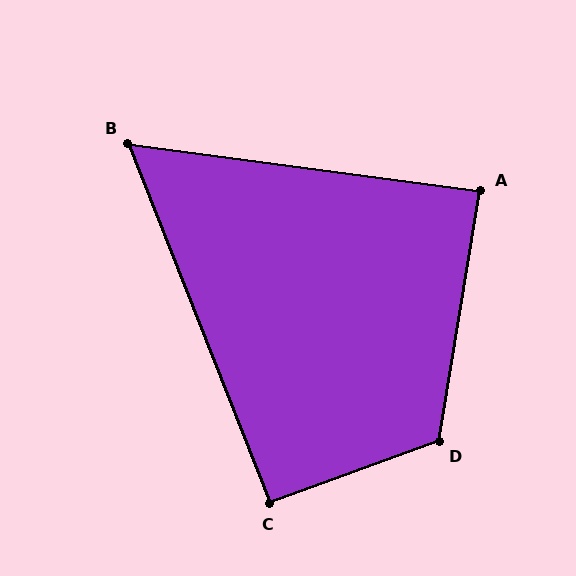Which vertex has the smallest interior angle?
B, at approximately 61 degrees.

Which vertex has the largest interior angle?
D, at approximately 119 degrees.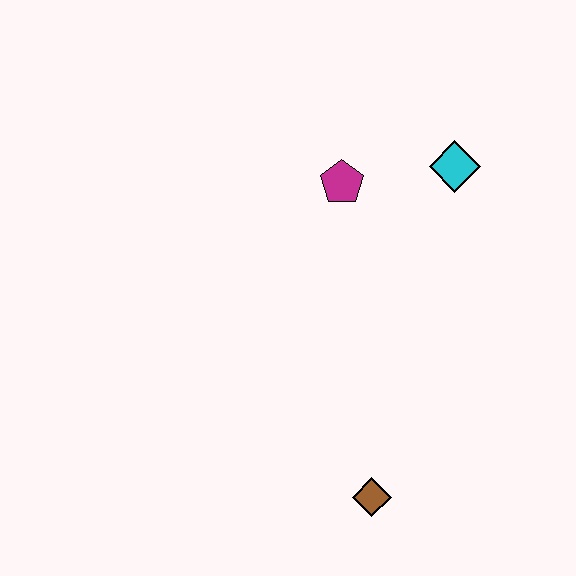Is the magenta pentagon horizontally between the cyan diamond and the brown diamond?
No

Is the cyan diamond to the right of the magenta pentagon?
Yes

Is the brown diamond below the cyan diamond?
Yes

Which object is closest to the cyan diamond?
The magenta pentagon is closest to the cyan diamond.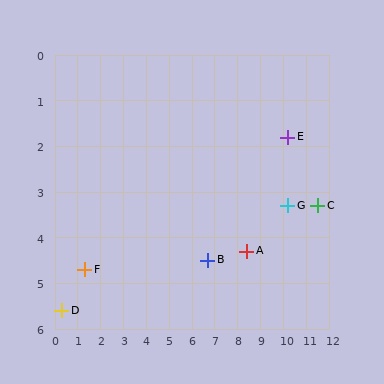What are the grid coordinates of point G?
Point G is at approximately (10.2, 3.3).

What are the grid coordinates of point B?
Point B is at approximately (6.7, 4.5).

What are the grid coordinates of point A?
Point A is at approximately (8.4, 4.3).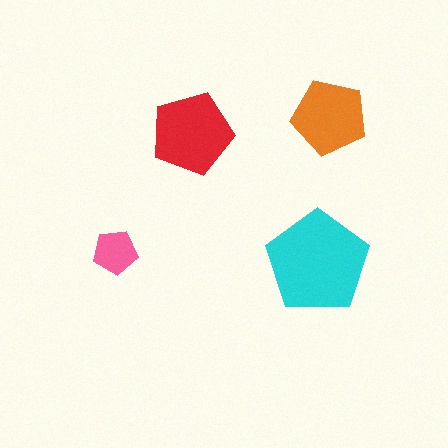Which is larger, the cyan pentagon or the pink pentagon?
The cyan one.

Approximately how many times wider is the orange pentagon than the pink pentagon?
About 1.5 times wider.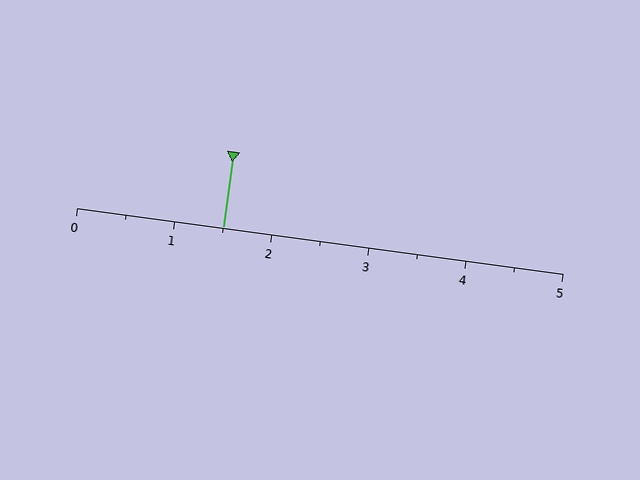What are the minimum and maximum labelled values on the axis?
The axis runs from 0 to 5.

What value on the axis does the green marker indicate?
The marker indicates approximately 1.5.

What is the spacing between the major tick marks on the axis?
The major ticks are spaced 1 apart.